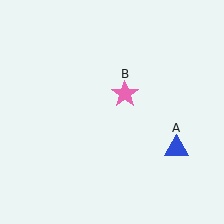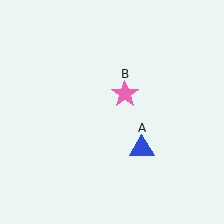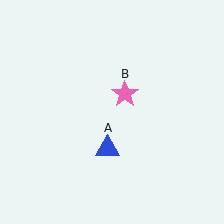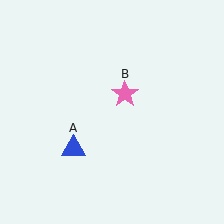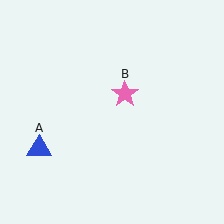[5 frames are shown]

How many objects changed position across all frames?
1 object changed position: blue triangle (object A).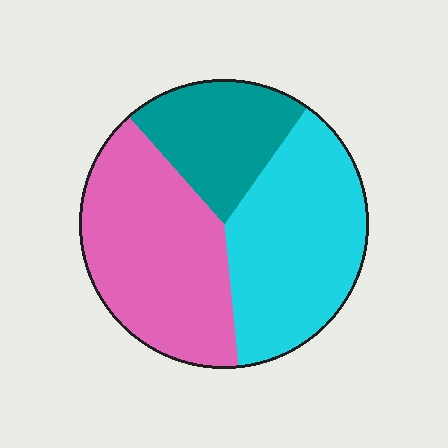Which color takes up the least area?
Teal, at roughly 20%.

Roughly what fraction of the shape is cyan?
Cyan covers 38% of the shape.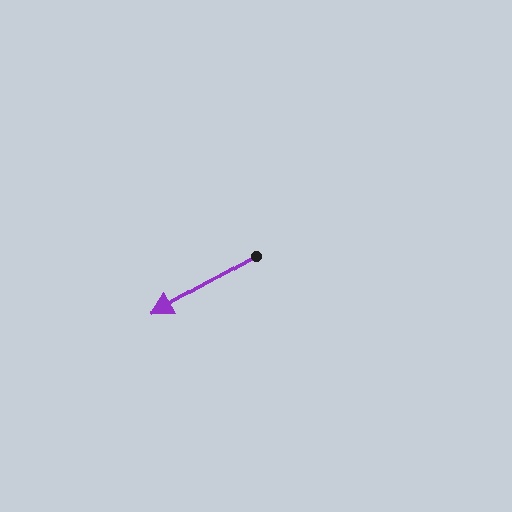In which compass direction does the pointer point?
Southwest.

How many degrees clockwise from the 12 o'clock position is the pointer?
Approximately 240 degrees.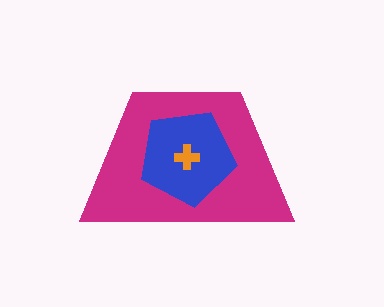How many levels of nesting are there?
3.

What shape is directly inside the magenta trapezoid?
The blue pentagon.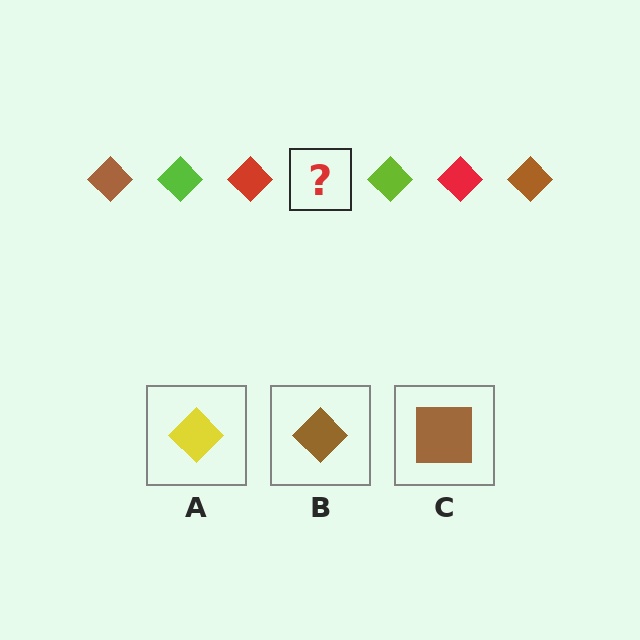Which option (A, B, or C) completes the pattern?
B.